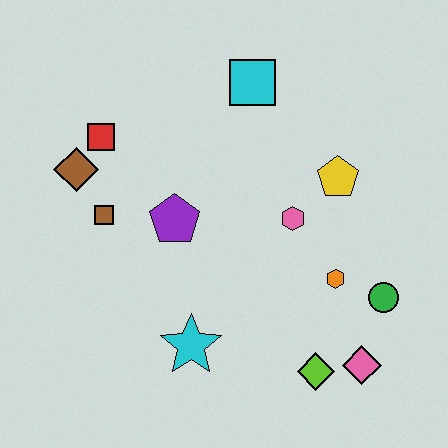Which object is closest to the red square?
The brown diamond is closest to the red square.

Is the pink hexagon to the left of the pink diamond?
Yes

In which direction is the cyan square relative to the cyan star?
The cyan square is above the cyan star.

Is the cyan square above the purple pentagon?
Yes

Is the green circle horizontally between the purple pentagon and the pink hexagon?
No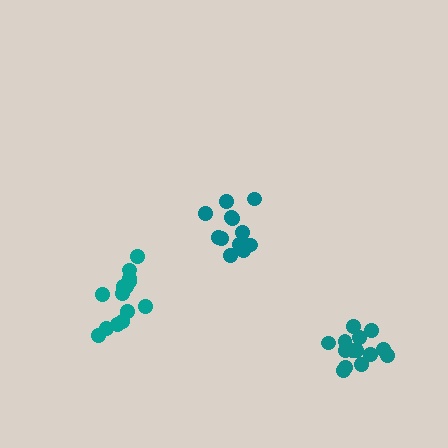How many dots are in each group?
Group 1: 13 dots, Group 2: 14 dots, Group 3: 14 dots (41 total).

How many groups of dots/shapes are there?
There are 3 groups.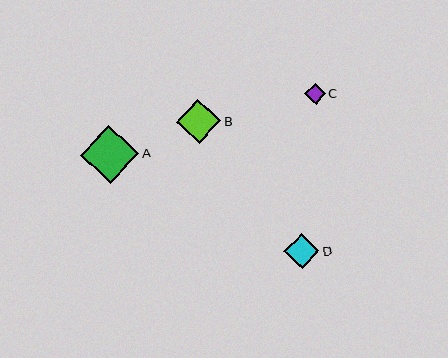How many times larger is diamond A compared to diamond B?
Diamond A is approximately 1.3 times the size of diamond B.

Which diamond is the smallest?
Diamond C is the smallest with a size of approximately 20 pixels.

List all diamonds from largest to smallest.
From largest to smallest: A, B, D, C.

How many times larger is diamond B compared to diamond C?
Diamond B is approximately 2.2 times the size of diamond C.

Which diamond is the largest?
Diamond A is the largest with a size of approximately 58 pixels.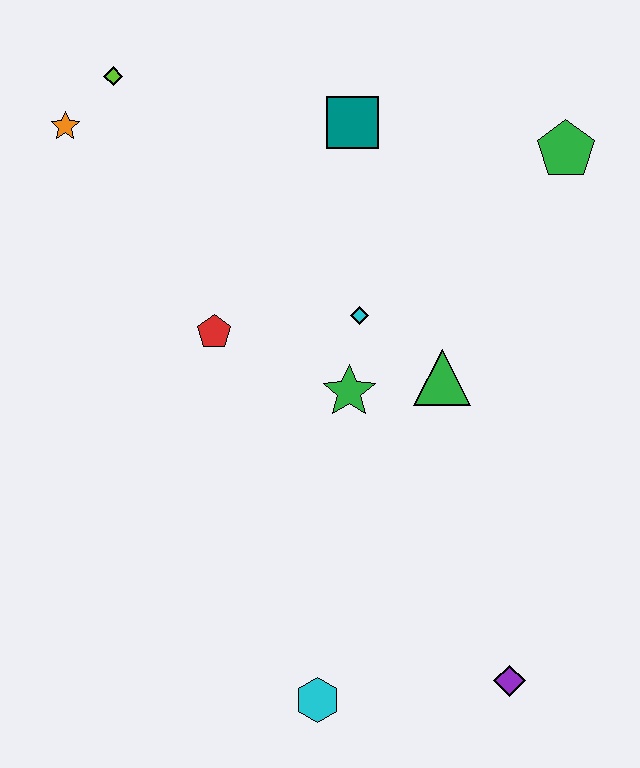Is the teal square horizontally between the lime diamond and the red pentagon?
No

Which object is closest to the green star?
The cyan diamond is closest to the green star.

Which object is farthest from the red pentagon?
The purple diamond is farthest from the red pentagon.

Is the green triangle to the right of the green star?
Yes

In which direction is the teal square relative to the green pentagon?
The teal square is to the left of the green pentagon.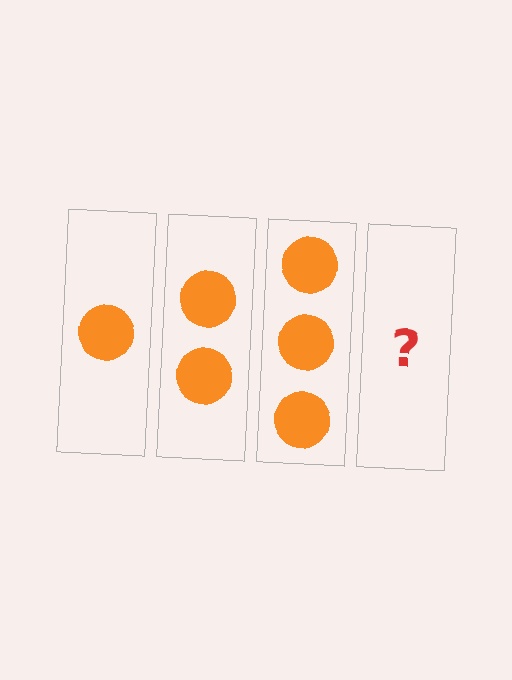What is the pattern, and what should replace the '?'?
The pattern is that each step adds one more circle. The '?' should be 4 circles.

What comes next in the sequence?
The next element should be 4 circles.